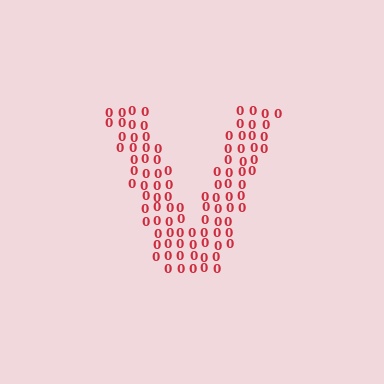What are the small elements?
The small elements are digit 0's.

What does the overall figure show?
The overall figure shows the letter V.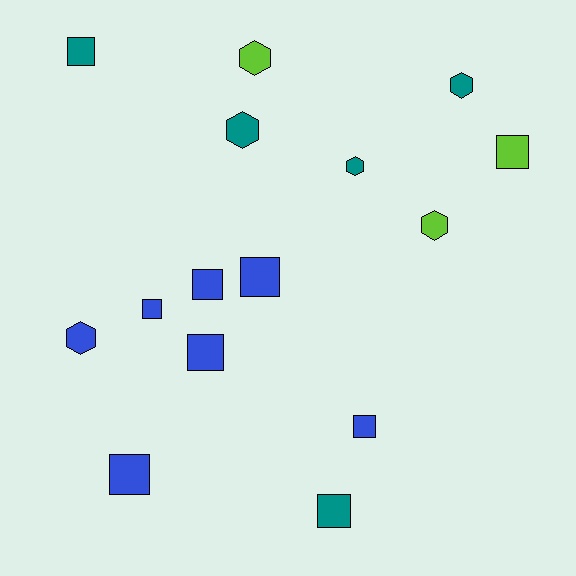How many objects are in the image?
There are 15 objects.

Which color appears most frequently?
Blue, with 7 objects.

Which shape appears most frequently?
Square, with 9 objects.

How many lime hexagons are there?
There are 2 lime hexagons.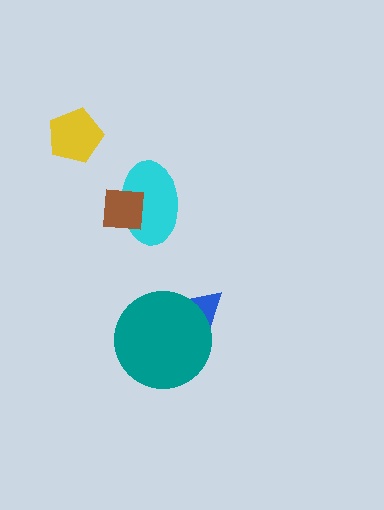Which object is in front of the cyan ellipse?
The brown square is in front of the cyan ellipse.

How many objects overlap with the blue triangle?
1 object overlaps with the blue triangle.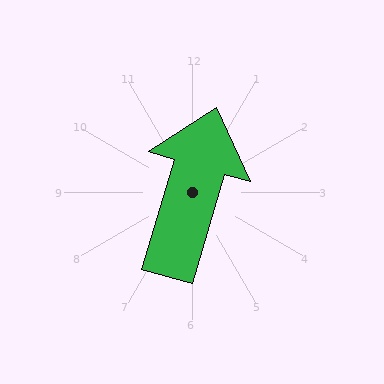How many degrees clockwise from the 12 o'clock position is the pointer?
Approximately 16 degrees.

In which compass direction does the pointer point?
North.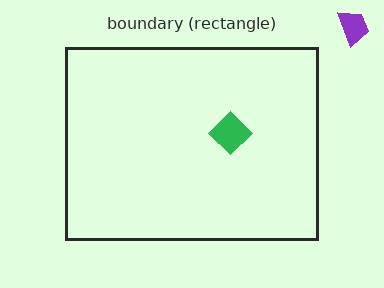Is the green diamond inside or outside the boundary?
Inside.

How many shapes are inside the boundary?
1 inside, 1 outside.